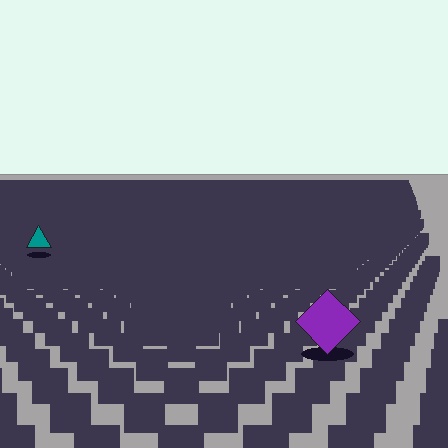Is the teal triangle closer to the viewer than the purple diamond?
No. The purple diamond is closer — you can tell from the texture gradient: the ground texture is coarser near it.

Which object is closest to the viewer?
The purple diamond is closest. The texture marks near it are larger and more spread out.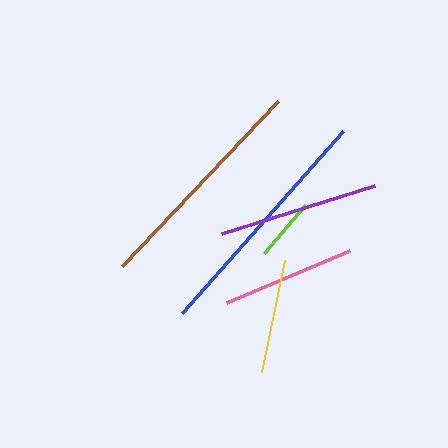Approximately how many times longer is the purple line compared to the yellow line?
The purple line is approximately 1.4 times the length of the yellow line.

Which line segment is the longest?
The blue line is the longest at approximately 243 pixels.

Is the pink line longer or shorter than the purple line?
The purple line is longer than the pink line.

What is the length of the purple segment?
The purple segment is approximately 161 pixels long.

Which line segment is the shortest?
The lime line is the shortest at approximately 63 pixels.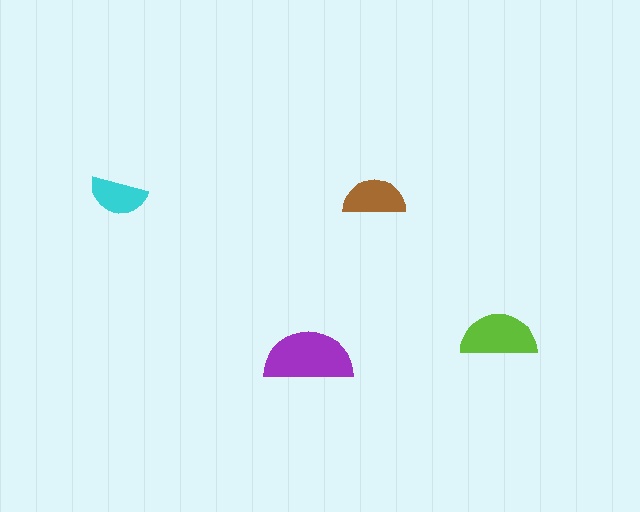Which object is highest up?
The brown semicircle is topmost.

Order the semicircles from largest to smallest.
the purple one, the lime one, the brown one, the cyan one.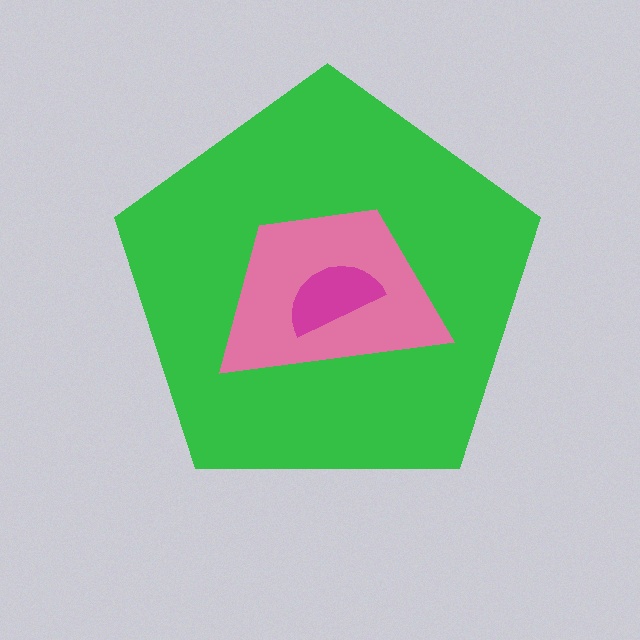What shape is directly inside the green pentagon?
The pink trapezoid.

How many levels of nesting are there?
3.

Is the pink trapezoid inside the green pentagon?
Yes.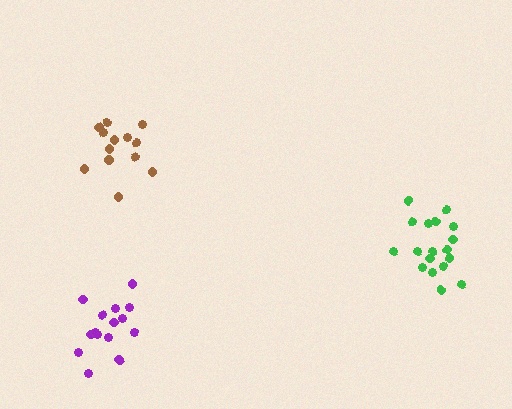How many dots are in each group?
Group 1: 18 dots, Group 2: 13 dots, Group 3: 15 dots (46 total).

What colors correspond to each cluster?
The clusters are colored: green, brown, purple.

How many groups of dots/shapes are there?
There are 3 groups.